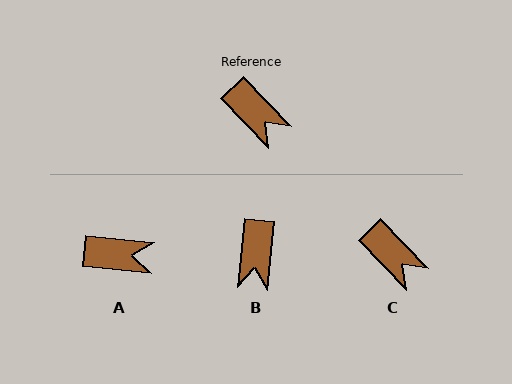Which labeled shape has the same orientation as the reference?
C.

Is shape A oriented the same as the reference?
No, it is off by about 41 degrees.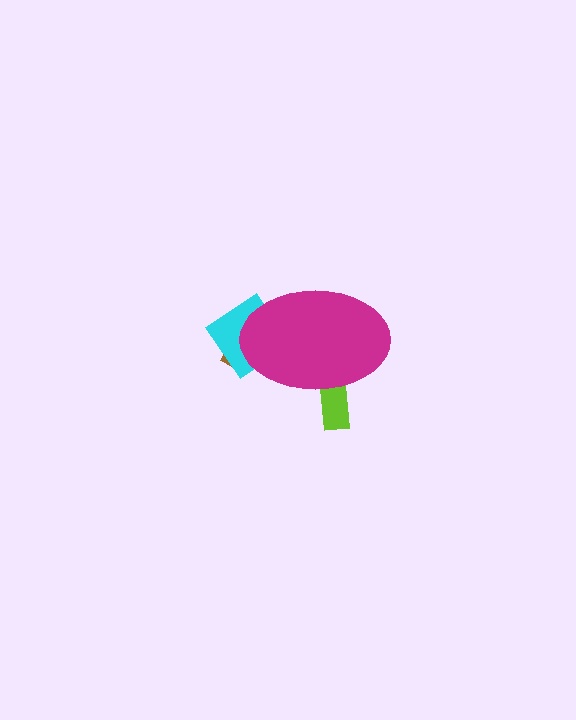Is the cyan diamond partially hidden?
Yes, the cyan diamond is partially hidden behind the magenta ellipse.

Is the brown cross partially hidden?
Yes, the brown cross is partially hidden behind the magenta ellipse.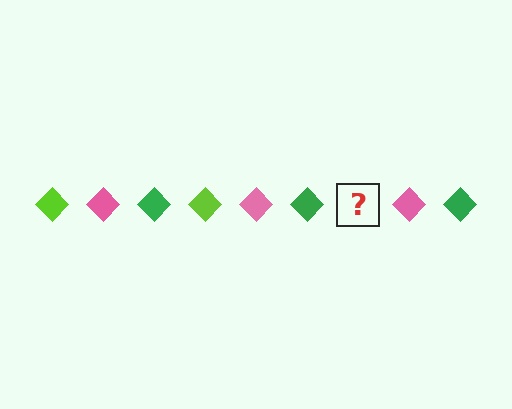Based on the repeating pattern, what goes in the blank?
The blank should be a lime diamond.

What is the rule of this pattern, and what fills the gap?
The rule is that the pattern cycles through lime, pink, green diamonds. The gap should be filled with a lime diamond.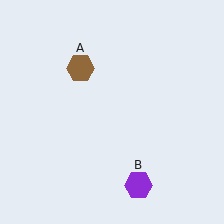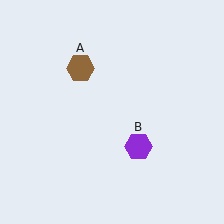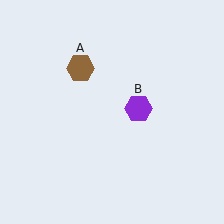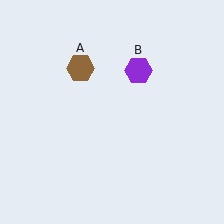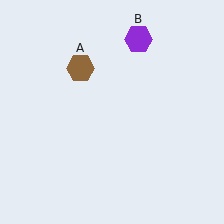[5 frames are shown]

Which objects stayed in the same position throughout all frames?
Brown hexagon (object A) remained stationary.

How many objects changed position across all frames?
1 object changed position: purple hexagon (object B).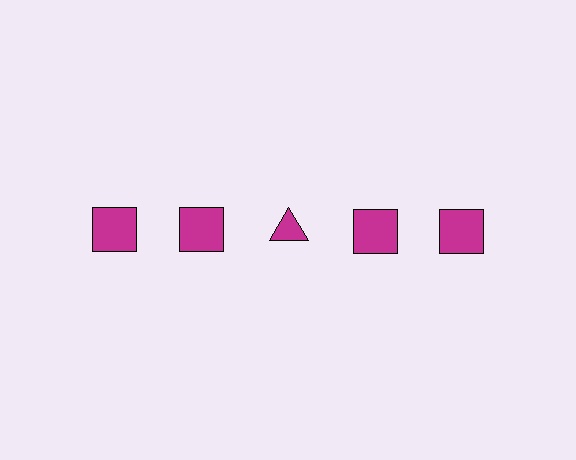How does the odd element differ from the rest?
It has a different shape: triangle instead of square.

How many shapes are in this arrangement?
There are 5 shapes arranged in a grid pattern.